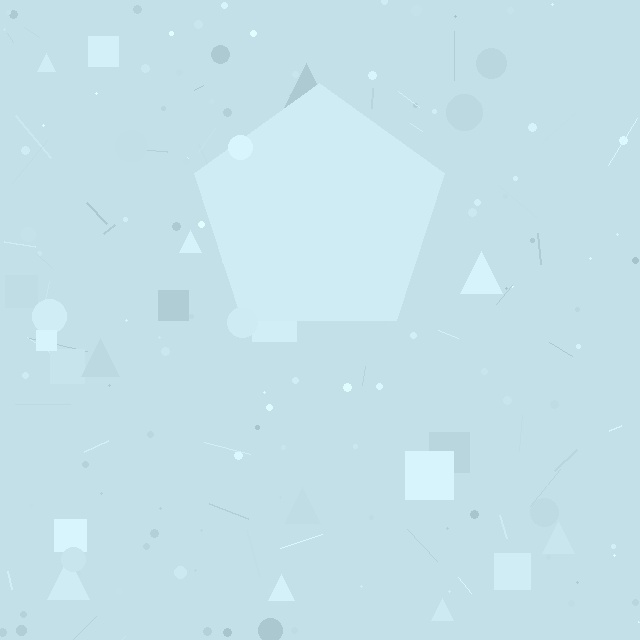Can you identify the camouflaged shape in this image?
The camouflaged shape is a pentagon.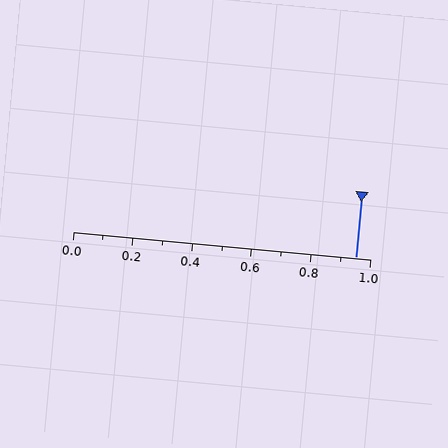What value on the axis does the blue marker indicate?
The marker indicates approximately 0.95.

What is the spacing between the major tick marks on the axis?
The major ticks are spaced 0.2 apart.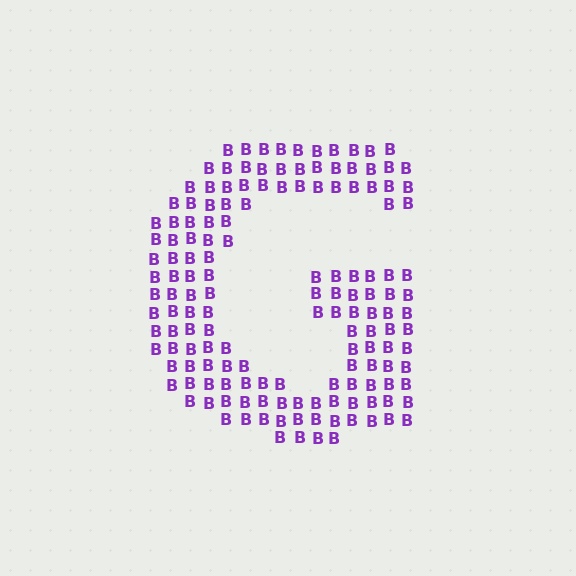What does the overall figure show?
The overall figure shows the letter G.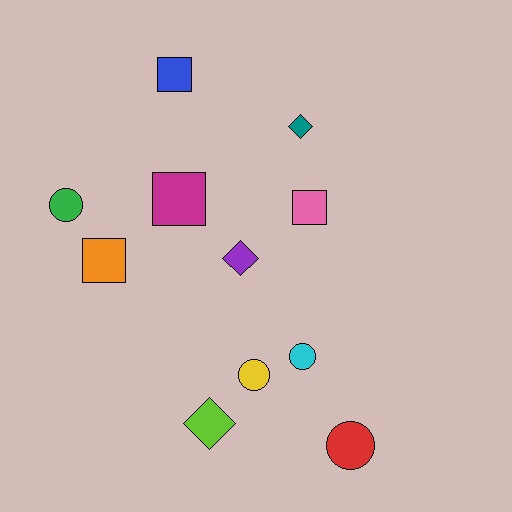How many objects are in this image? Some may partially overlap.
There are 11 objects.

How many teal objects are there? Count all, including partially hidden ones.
There is 1 teal object.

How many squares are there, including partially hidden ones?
There are 4 squares.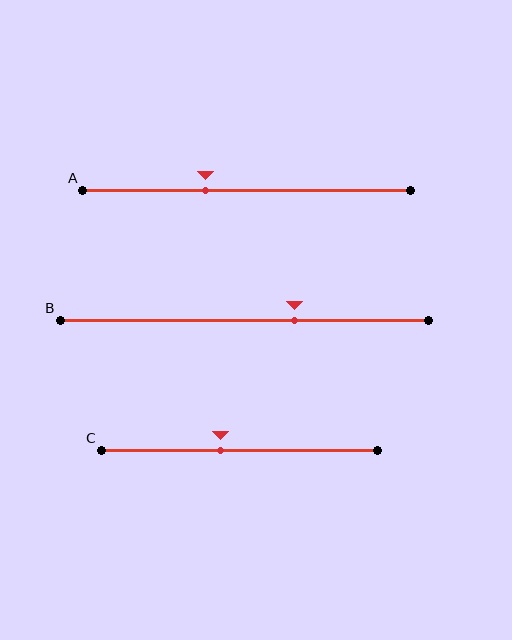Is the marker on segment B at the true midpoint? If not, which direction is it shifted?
No, the marker on segment B is shifted to the right by about 14% of the segment length.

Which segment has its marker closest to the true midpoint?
Segment C has its marker closest to the true midpoint.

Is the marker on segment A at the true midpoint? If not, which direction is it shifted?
No, the marker on segment A is shifted to the left by about 13% of the segment length.